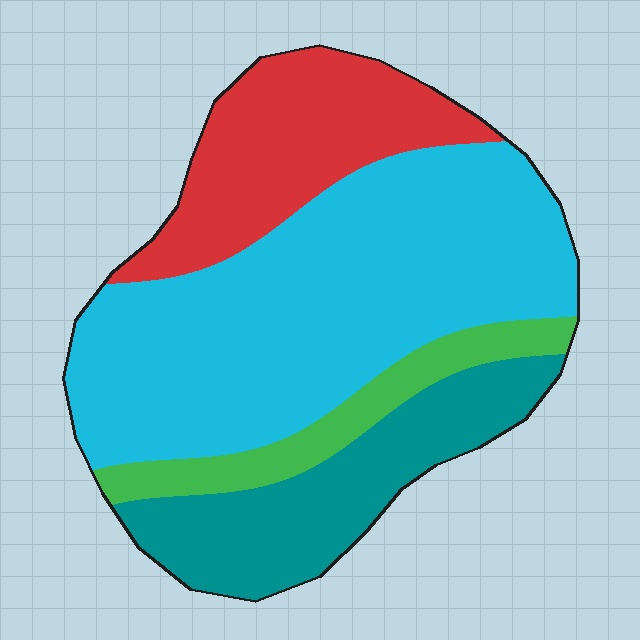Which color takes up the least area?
Green, at roughly 10%.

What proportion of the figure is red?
Red covers around 20% of the figure.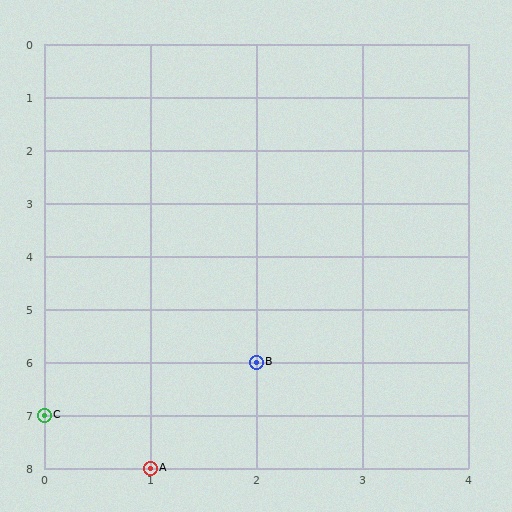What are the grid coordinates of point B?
Point B is at grid coordinates (2, 6).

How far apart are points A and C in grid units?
Points A and C are 1 column and 1 row apart (about 1.4 grid units diagonally).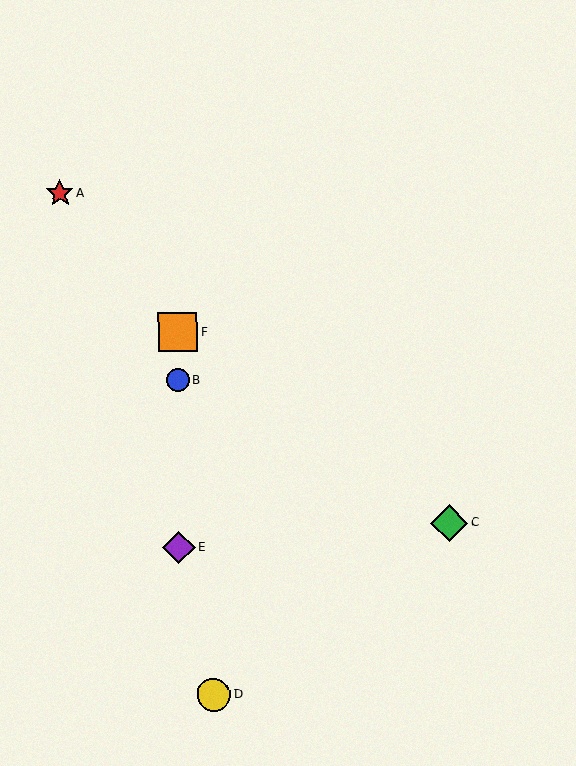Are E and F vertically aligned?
Yes, both are at x≈179.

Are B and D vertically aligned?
No, B is at x≈178 and D is at x≈214.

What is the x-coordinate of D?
Object D is at x≈214.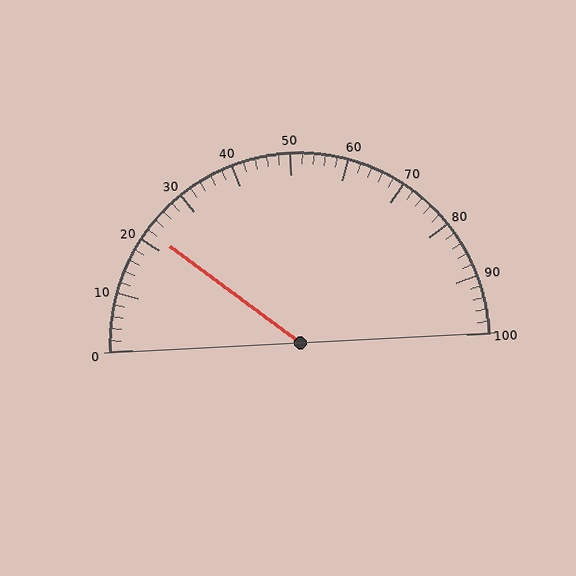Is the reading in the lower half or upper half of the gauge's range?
The reading is in the lower half of the range (0 to 100).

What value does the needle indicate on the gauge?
The needle indicates approximately 22.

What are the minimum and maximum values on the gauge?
The gauge ranges from 0 to 100.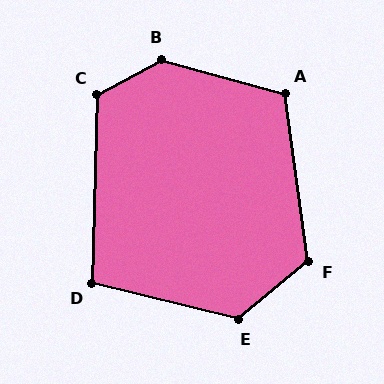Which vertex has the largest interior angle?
B, at approximately 136 degrees.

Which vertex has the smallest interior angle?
D, at approximately 102 degrees.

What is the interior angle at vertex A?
Approximately 113 degrees (obtuse).